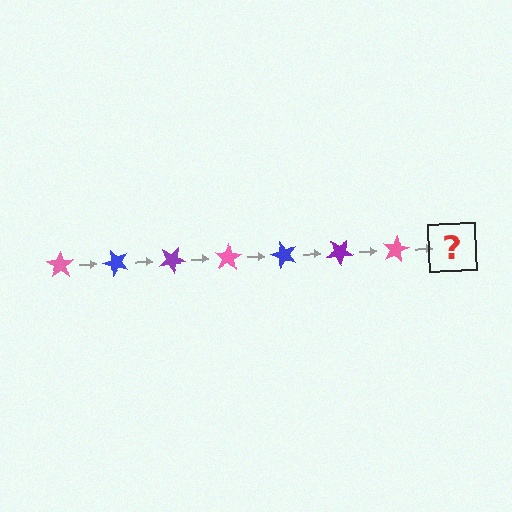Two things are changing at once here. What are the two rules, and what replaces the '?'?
The two rules are that it rotates 50 degrees each step and the color cycles through pink, blue, and purple. The '?' should be a blue star, rotated 350 degrees from the start.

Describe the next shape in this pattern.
It should be a blue star, rotated 350 degrees from the start.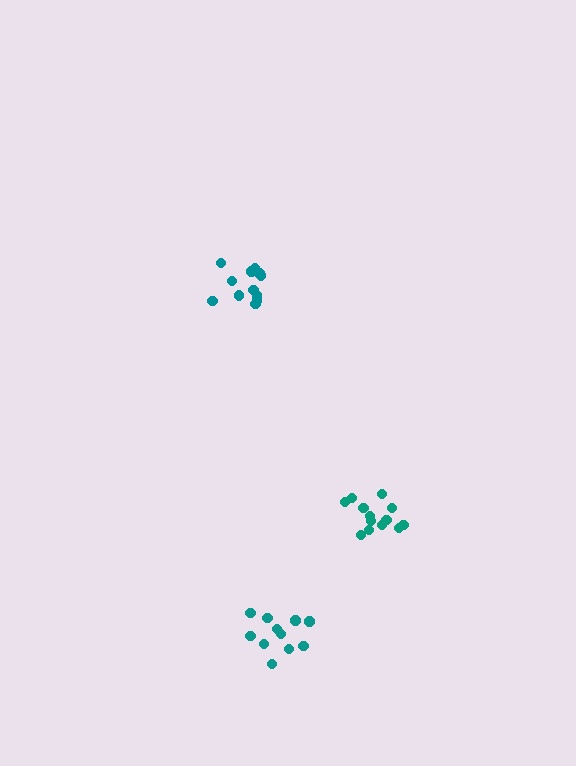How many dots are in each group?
Group 1: 11 dots, Group 2: 13 dots, Group 3: 13 dots (37 total).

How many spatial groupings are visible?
There are 3 spatial groupings.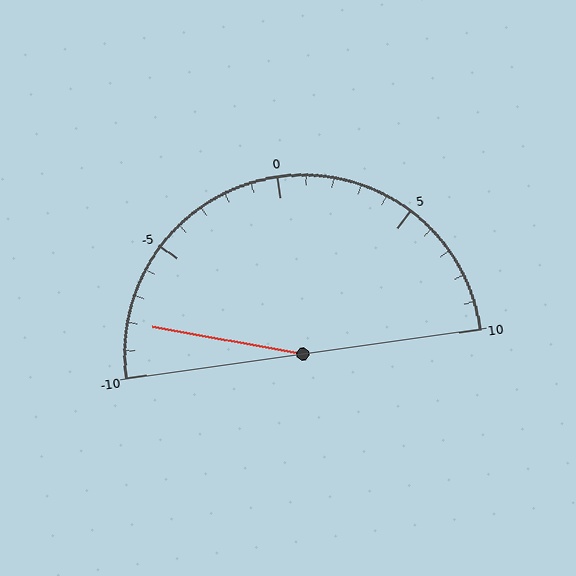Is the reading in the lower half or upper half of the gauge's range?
The reading is in the lower half of the range (-10 to 10).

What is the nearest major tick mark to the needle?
The nearest major tick mark is -10.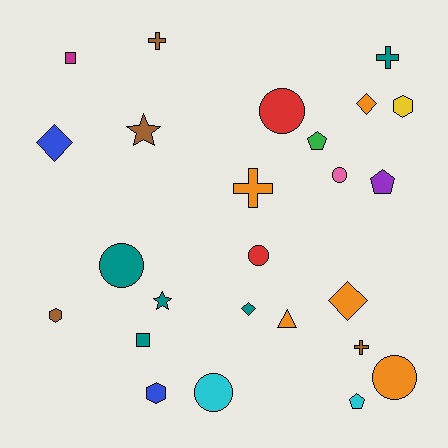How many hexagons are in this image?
There are 3 hexagons.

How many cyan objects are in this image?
There are 2 cyan objects.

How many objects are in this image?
There are 25 objects.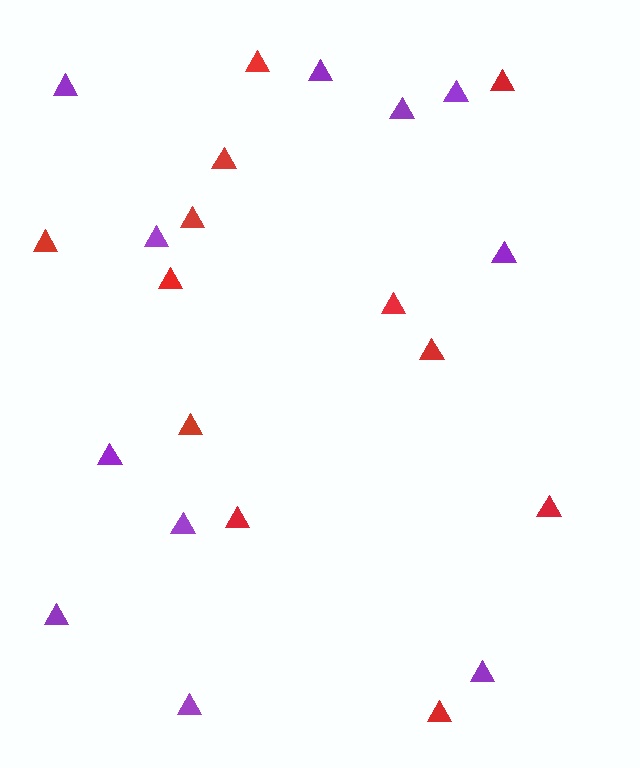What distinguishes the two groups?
There are 2 groups: one group of purple triangles (11) and one group of red triangles (12).